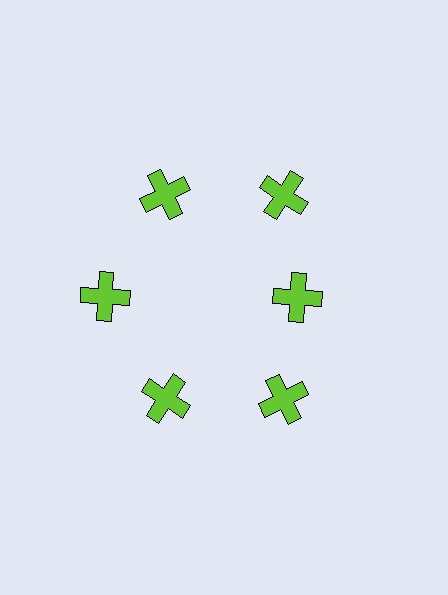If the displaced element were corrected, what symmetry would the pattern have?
It would have 6-fold rotational symmetry — the pattern would map onto itself every 60 degrees.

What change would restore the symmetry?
The symmetry would be restored by moving it outward, back onto the ring so that all 6 crosses sit at equal angles and equal distance from the center.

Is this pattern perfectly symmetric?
No. The 6 lime crosses are arranged in a ring, but one element near the 3 o'clock position is pulled inward toward the center, breaking the 6-fold rotational symmetry.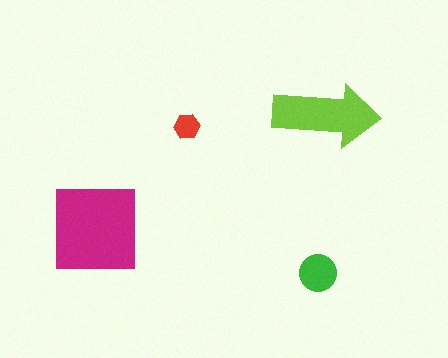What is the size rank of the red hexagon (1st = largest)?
4th.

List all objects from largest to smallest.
The magenta square, the lime arrow, the green circle, the red hexagon.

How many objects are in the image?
There are 4 objects in the image.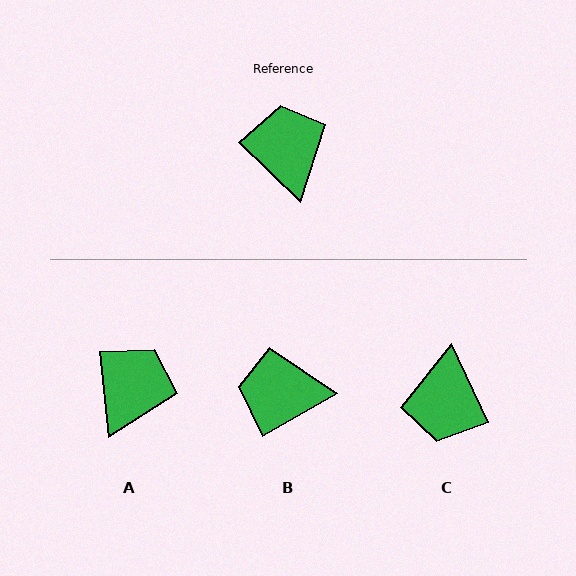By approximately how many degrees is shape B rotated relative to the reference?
Approximately 74 degrees counter-clockwise.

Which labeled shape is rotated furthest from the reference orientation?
C, about 159 degrees away.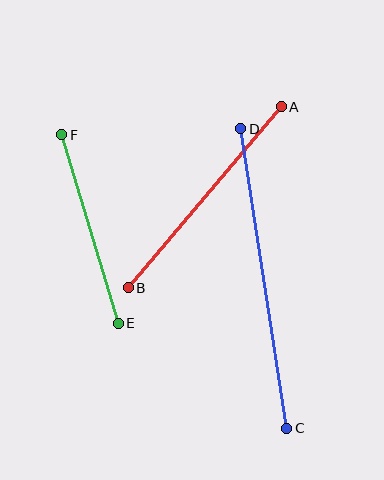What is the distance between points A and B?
The distance is approximately 237 pixels.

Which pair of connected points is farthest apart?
Points C and D are farthest apart.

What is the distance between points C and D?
The distance is approximately 303 pixels.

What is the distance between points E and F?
The distance is approximately 197 pixels.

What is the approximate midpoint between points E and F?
The midpoint is at approximately (90, 229) pixels.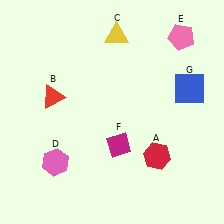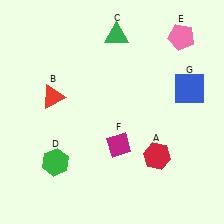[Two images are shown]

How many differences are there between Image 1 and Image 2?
There are 2 differences between the two images.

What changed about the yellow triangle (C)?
In Image 1, C is yellow. In Image 2, it changed to green.